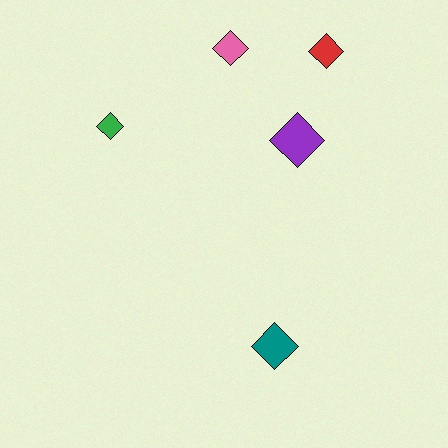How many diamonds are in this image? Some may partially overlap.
There are 5 diamonds.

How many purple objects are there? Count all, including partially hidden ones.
There is 1 purple object.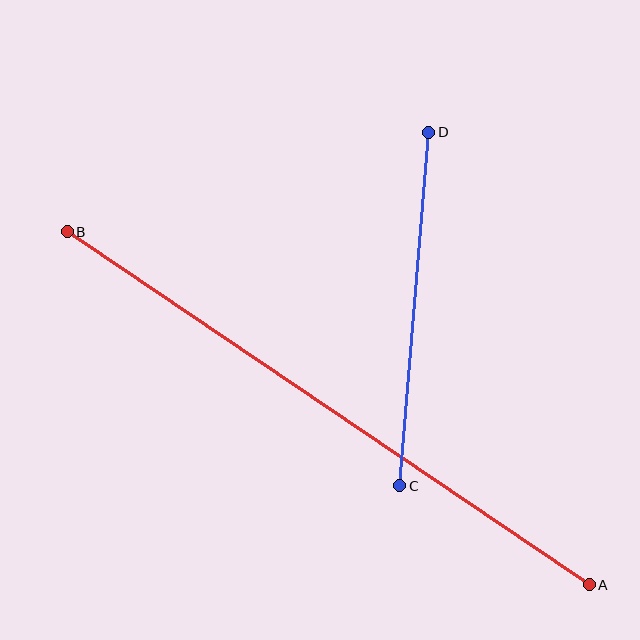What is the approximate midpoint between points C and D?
The midpoint is at approximately (414, 309) pixels.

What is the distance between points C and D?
The distance is approximately 355 pixels.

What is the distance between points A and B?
The distance is approximately 630 pixels.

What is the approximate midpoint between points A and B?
The midpoint is at approximately (328, 408) pixels.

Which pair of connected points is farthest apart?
Points A and B are farthest apart.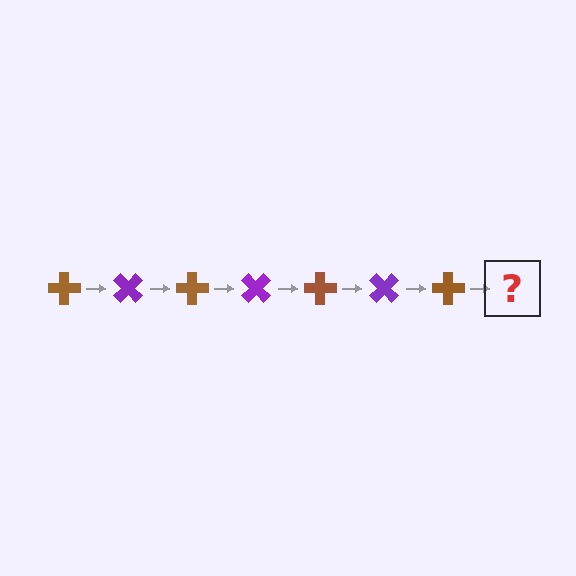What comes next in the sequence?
The next element should be a purple cross, rotated 315 degrees from the start.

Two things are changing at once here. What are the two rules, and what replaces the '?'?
The two rules are that it rotates 45 degrees each step and the color cycles through brown and purple. The '?' should be a purple cross, rotated 315 degrees from the start.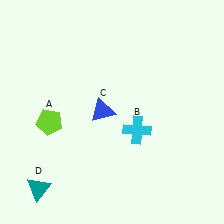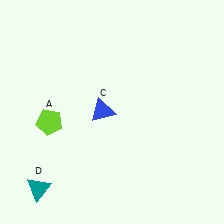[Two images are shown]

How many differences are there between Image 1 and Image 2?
There is 1 difference between the two images.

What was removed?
The cyan cross (B) was removed in Image 2.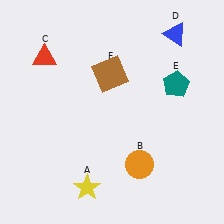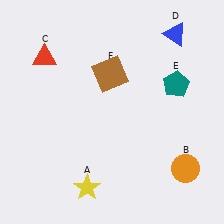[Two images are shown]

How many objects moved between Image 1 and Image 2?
1 object moved between the two images.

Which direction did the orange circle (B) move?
The orange circle (B) moved right.